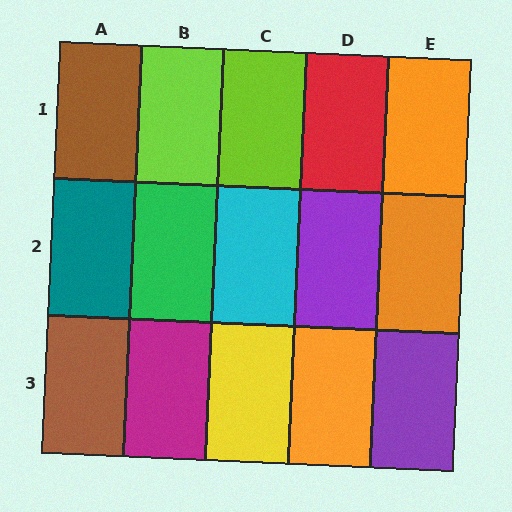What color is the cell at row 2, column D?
Purple.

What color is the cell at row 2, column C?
Cyan.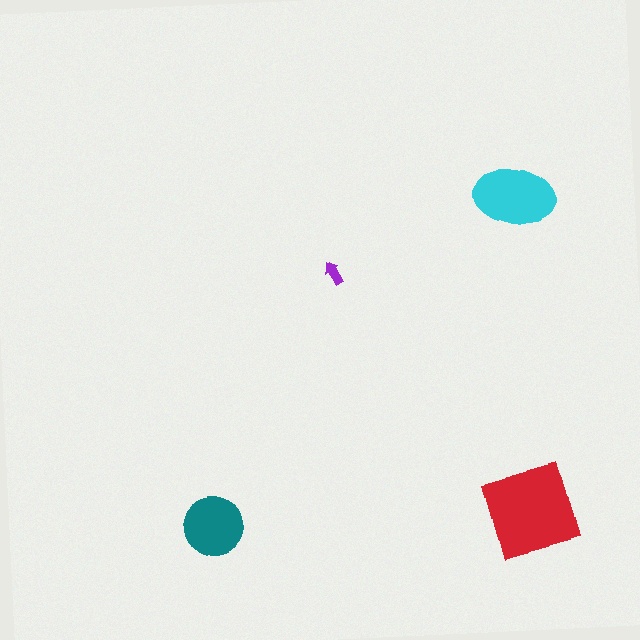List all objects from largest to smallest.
The red square, the cyan ellipse, the teal circle, the purple arrow.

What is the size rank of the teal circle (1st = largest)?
3rd.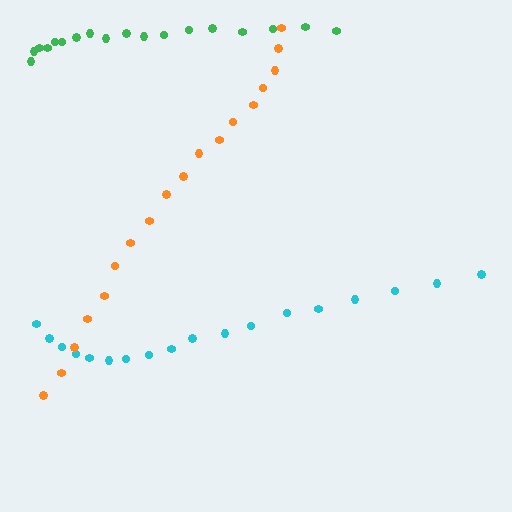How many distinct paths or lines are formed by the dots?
There are 3 distinct paths.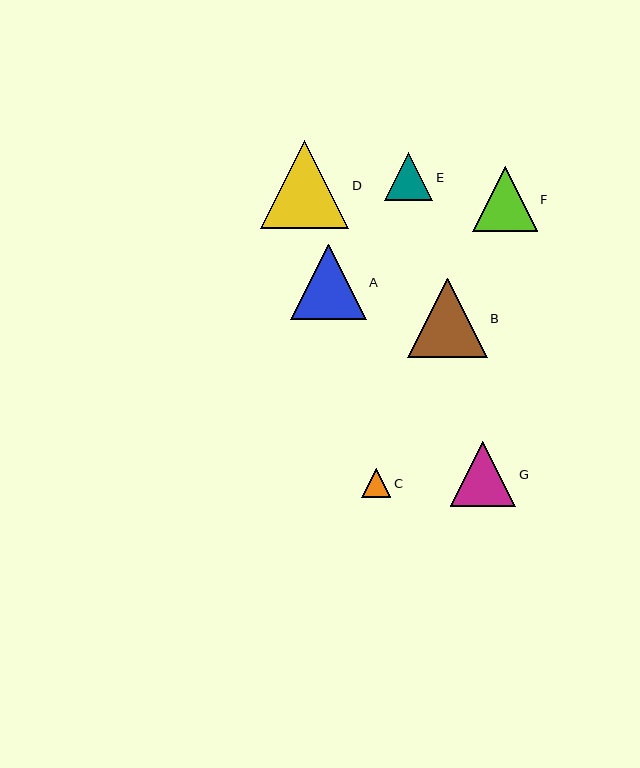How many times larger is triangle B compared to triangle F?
Triangle B is approximately 1.2 times the size of triangle F.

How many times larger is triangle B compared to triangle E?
Triangle B is approximately 1.6 times the size of triangle E.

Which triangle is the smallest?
Triangle C is the smallest with a size of approximately 29 pixels.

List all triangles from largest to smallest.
From largest to smallest: D, B, A, G, F, E, C.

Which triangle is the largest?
Triangle D is the largest with a size of approximately 89 pixels.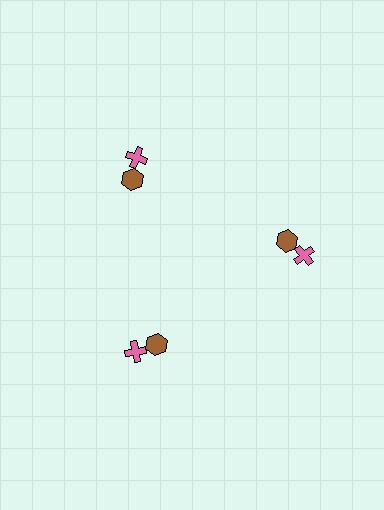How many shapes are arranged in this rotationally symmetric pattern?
There are 6 shapes, arranged in 3 groups of 2.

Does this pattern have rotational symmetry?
Yes, this pattern has 3-fold rotational symmetry. It looks the same after rotating 120 degrees around the center.